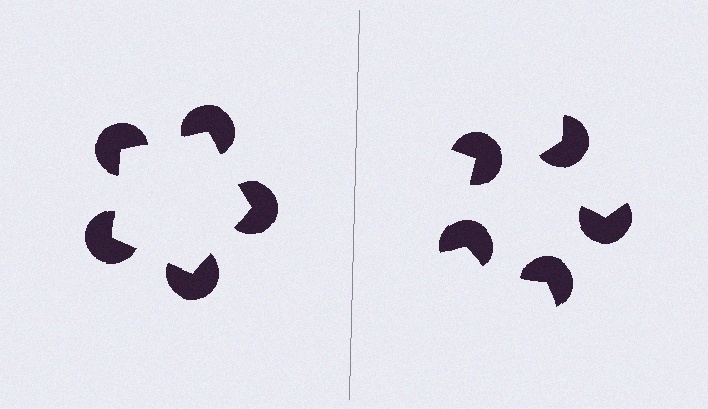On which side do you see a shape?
An illusory pentagon appears on the left side. On the right side the wedge cuts are rotated, so no coherent shape forms.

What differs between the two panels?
The pac-man discs are positioned identically on both sides; only the wedge orientations differ. On the left they align to a pentagon; on the right they are misaligned.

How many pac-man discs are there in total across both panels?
10 — 5 on each side.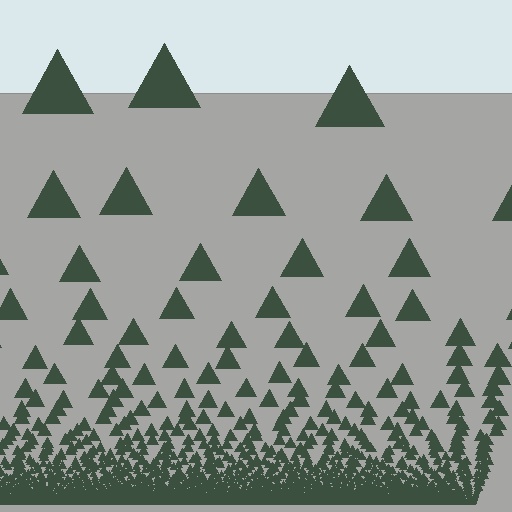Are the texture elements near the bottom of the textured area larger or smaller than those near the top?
Smaller. The gradient is inverted — elements near the bottom are smaller and denser.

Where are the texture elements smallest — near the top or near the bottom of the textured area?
Near the bottom.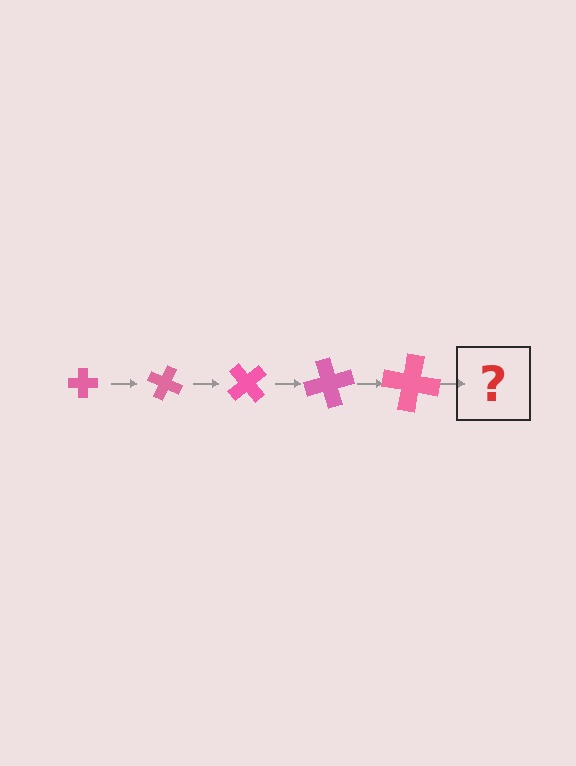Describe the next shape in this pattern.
It should be a cross, larger than the previous one and rotated 125 degrees from the start.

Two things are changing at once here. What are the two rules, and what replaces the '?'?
The two rules are that the cross grows larger each step and it rotates 25 degrees each step. The '?' should be a cross, larger than the previous one and rotated 125 degrees from the start.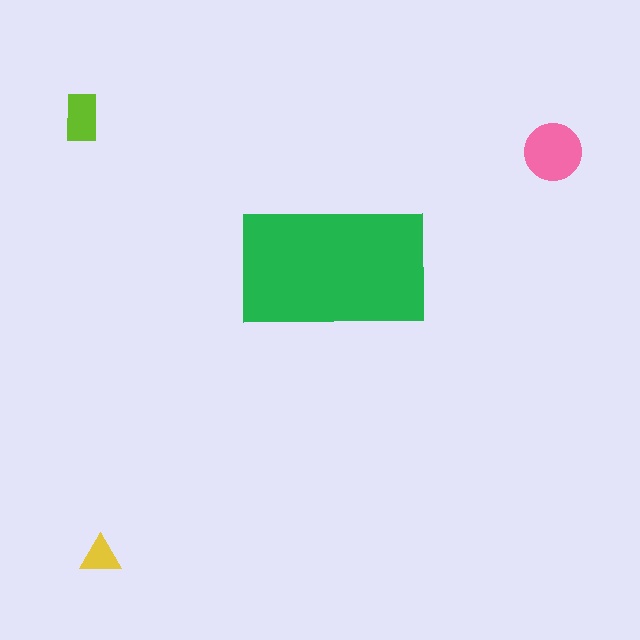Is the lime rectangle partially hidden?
No, the lime rectangle is fully visible.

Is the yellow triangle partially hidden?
No, the yellow triangle is fully visible.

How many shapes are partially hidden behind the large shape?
0 shapes are partially hidden.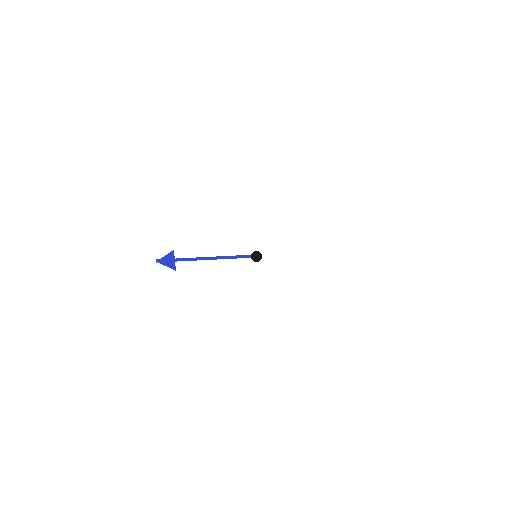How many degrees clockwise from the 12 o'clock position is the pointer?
Approximately 267 degrees.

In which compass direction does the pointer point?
West.